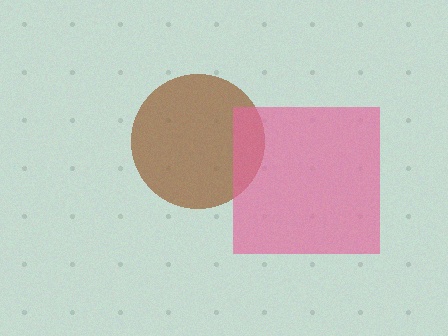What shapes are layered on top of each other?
The layered shapes are: a brown circle, a pink square.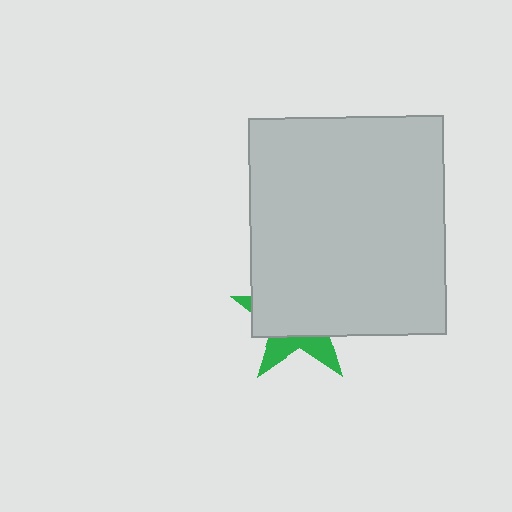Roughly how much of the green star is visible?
A small part of it is visible (roughly 30%).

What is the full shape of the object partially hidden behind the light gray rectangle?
The partially hidden object is a green star.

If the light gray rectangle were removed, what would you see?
You would see the complete green star.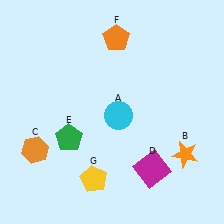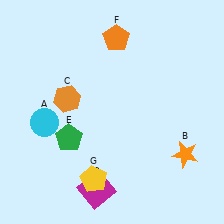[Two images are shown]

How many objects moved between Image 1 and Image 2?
3 objects moved between the two images.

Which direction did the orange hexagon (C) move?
The orange hexagon (C) moved up.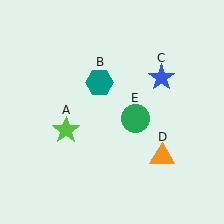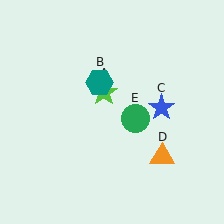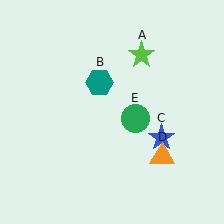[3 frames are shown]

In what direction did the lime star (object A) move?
The lime star (object A) moved up and to the right.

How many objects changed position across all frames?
2 objects changed position: lime star (object A), blue star (object C).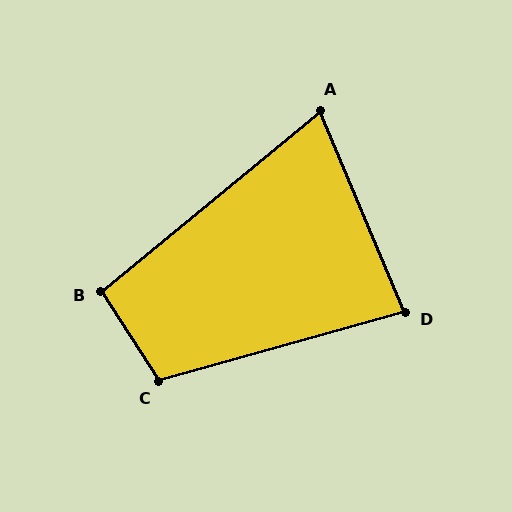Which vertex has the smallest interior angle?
A, at approximately 73 degrees.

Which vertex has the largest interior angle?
C, at approximately 107 degrees.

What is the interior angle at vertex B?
Approximately 97 degrees (obtuse).